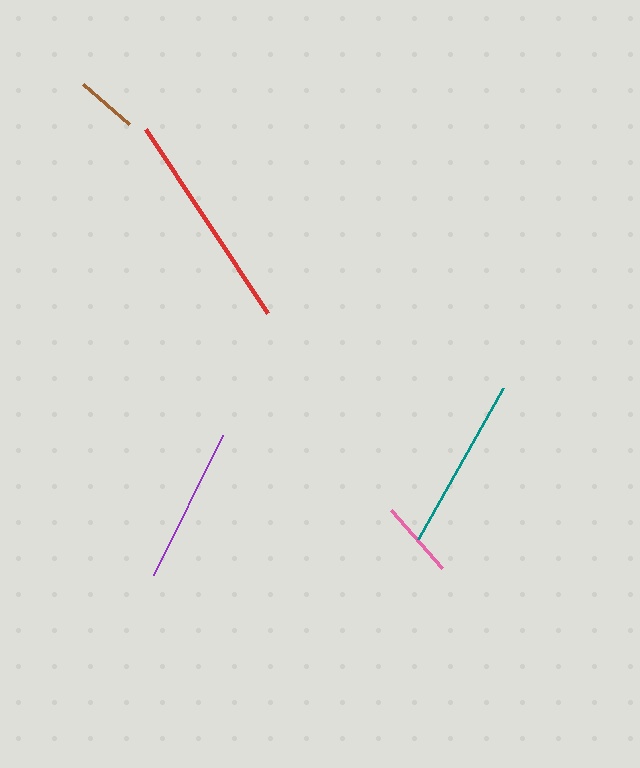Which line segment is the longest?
The red line is the longest at approximately 221 pixels.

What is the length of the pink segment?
The pink segment is approximately 77 pixels long.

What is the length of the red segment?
The red segment is approximately 221 pixels long.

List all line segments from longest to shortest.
From longest to shortest: red, teal, purple, pink, brown.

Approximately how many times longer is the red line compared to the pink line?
The red line is approximately 2.9 times the length of the pink line.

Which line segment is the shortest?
The brown line is the shortest at approximately 61 pixels.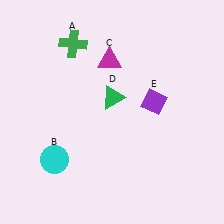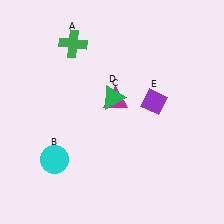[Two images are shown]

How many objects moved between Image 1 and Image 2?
1 object moved between the two images.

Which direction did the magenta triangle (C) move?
The magenta triangle (C) moved down.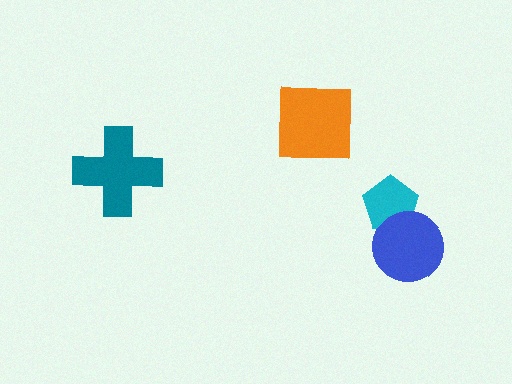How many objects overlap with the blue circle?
1 object overlaps with the blue circle.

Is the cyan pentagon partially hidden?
Yes, it is partially covered by another shape.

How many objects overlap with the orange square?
0 objects overlap with the orange square.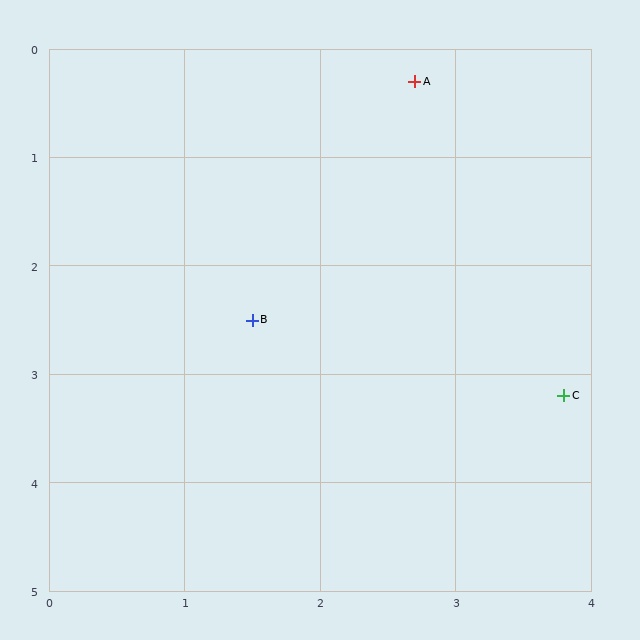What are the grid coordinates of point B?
Point B is at approximately (1.5, 2.5).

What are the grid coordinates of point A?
Point A is at approximately (2.7, 0.3).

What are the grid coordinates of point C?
Point C is at approximately (3.8, 3.2).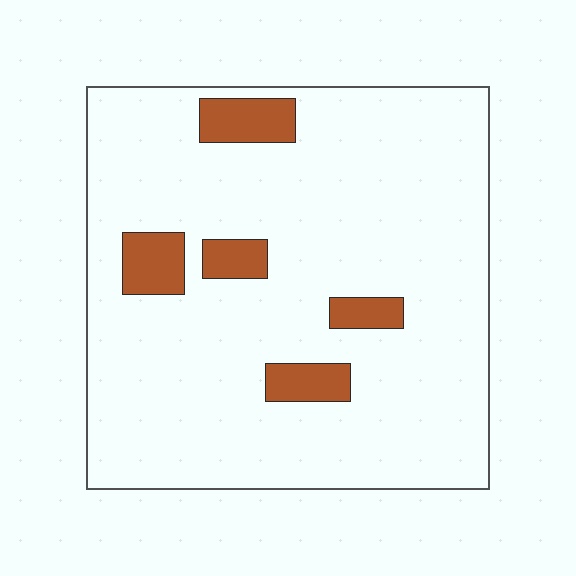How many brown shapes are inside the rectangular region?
5.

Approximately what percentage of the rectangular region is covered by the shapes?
Approximately 10%.